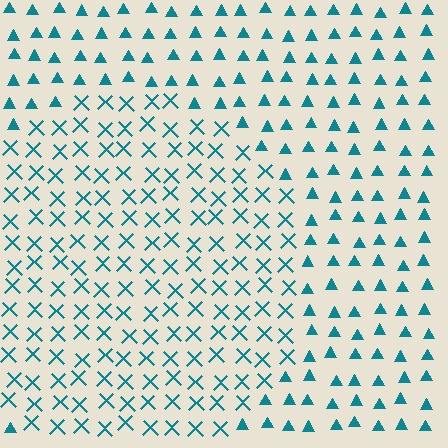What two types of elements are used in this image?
The image uses X marks inside the circle region and triangles outside it.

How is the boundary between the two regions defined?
The boundary is defined by a change in element shape: X marks inside vs. triangles outside. All elements share the same color and spacing.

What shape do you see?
I see a circle.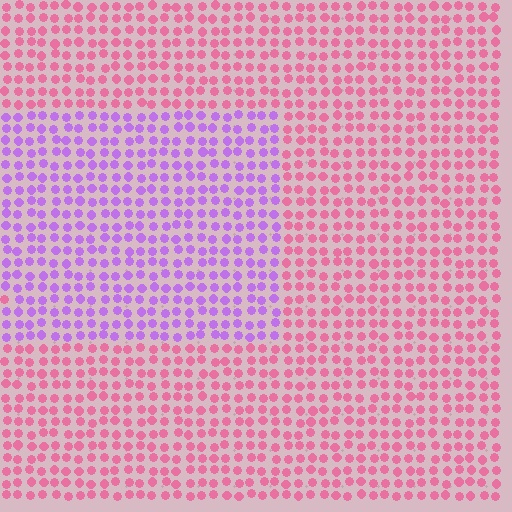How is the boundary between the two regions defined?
The boundary is defined purely by a slight shift in hue (about 57 degrees). Spacing, size, and orientation are identical on both sides.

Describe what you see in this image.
The image is filled with small pink elements in a uniform arrangement. A rectangle-shaped region is visible where the elements are tinted to a slightly different hue, forming a subtle color boundary.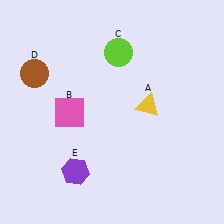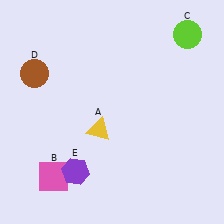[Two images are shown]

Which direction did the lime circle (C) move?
The lime circle (C) moved right.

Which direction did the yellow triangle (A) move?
The yellow triangle (A) moved left.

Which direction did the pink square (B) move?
The pink square (B) moved down.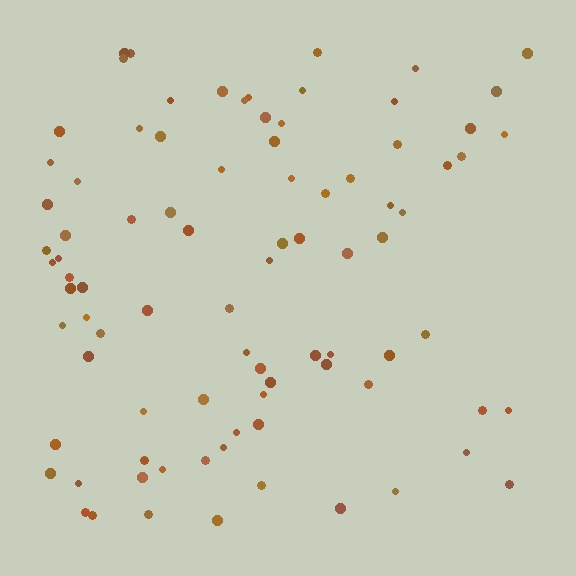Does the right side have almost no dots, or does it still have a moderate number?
Still a moderate number, just noticeably fewer than the left.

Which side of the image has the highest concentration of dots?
The left.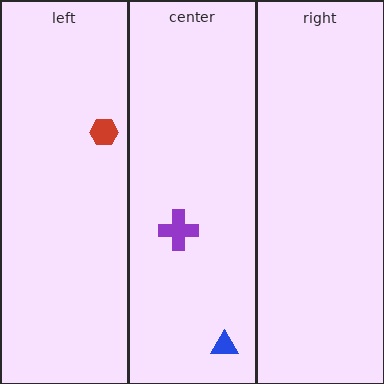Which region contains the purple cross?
The center region.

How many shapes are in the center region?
2.